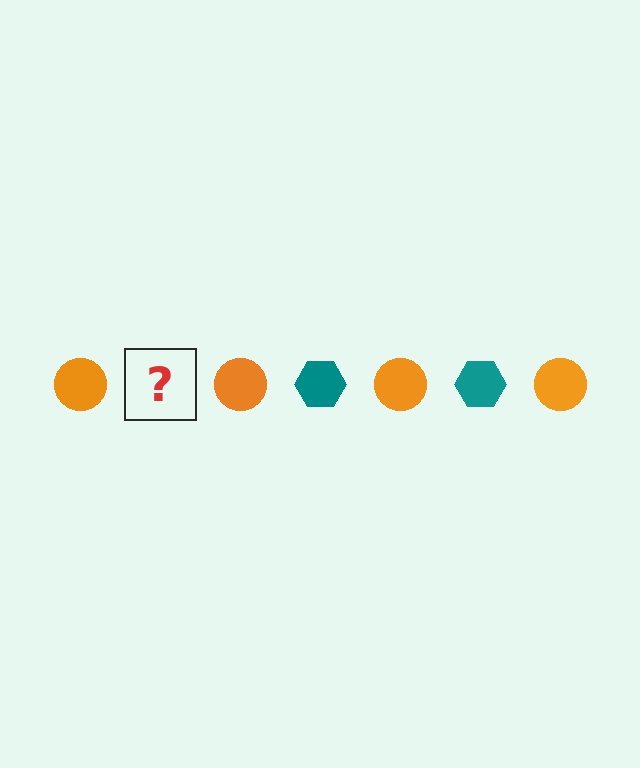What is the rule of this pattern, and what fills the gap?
The rule is that the pattern alternates between orange circle and teal hexagon. The gap should be filled with a teal hexagon.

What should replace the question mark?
The question mark should be replaced with a teal hexagon.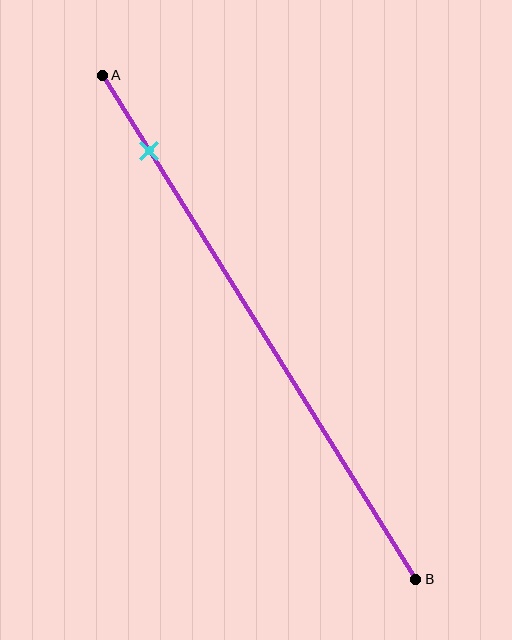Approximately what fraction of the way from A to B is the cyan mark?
The cyan mark is approximately 15% of the way from A to B.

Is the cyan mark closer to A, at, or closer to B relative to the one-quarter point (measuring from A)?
The cyan mark is closer to point A than the one-quarter point of segment AB.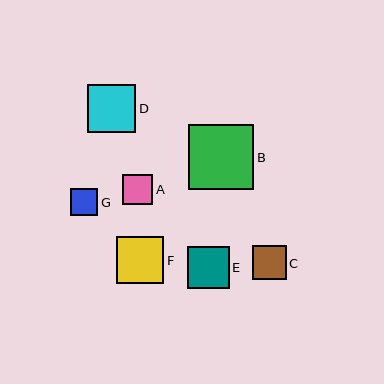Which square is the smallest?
Square G is the smallest with a size of approximately 27 pixels.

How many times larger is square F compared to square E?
Square F is approximately 1.1 times the size of square E.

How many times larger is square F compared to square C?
Square F is approximately 1.4 times the size of square C.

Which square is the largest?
Square B is the largest with a size of approximately 65 pixels.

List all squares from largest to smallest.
From largest to smallest: B, D, F, E, C, A, G.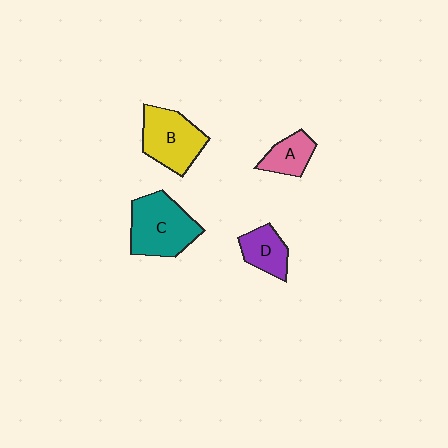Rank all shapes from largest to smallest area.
From largest to smallest: C (teal), B (yellow), D (purple), A (pink).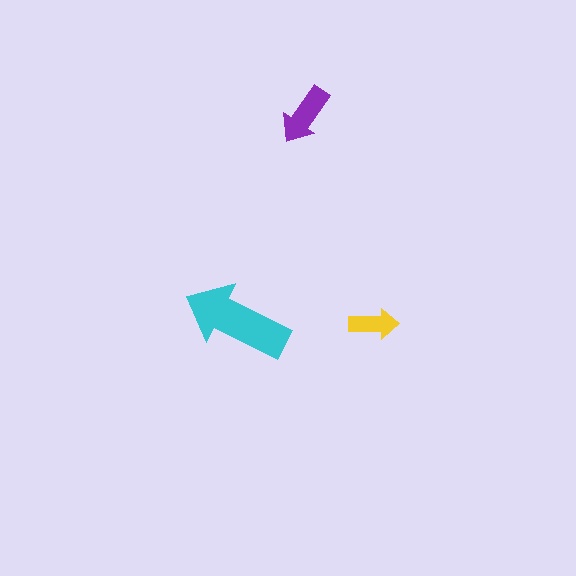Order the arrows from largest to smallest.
the cyan one, the purple one, the yellow one.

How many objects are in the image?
There are 3 objects in the image.